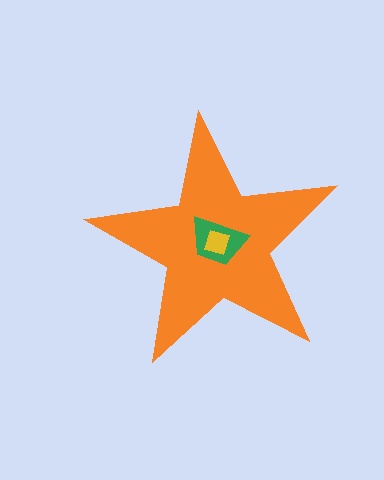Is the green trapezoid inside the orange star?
Yes.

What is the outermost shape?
The orange star.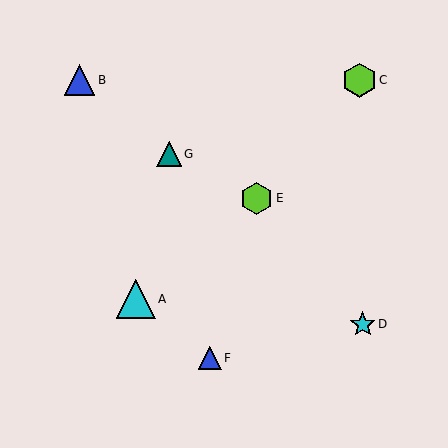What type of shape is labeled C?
Shape C is a lime hexagon.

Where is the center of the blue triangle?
The center of the blue triangle is at (79, 80).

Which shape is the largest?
The cyan triangle (labeled A) is the largest.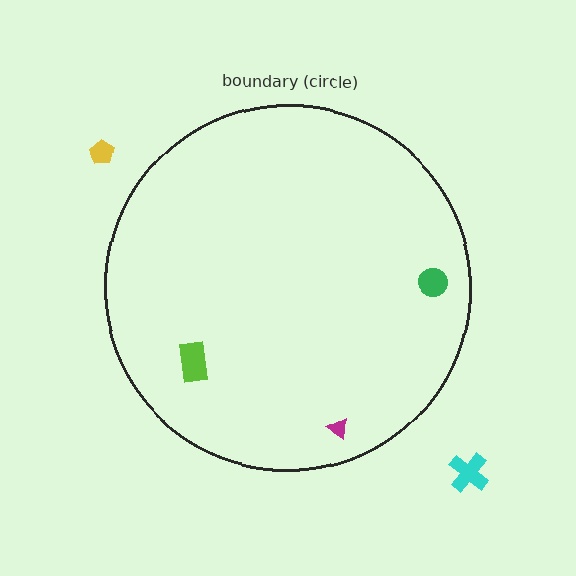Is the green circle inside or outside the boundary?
Inside.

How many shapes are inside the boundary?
3 inside, 2 outside.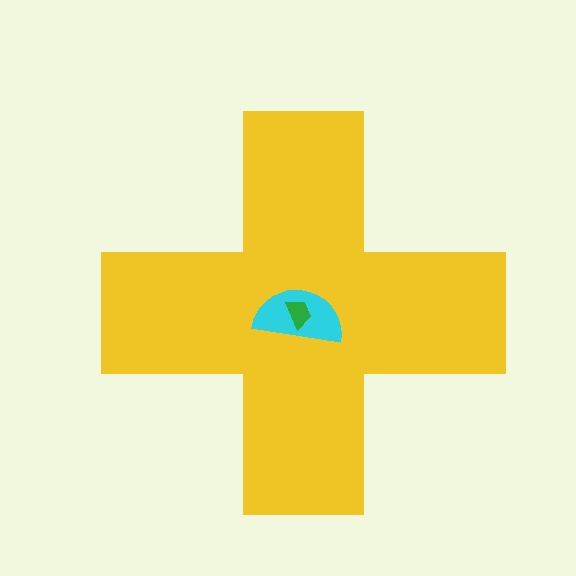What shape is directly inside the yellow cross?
The cyan semicircle.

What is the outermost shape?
The yellow cross.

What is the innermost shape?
The green trapezoid.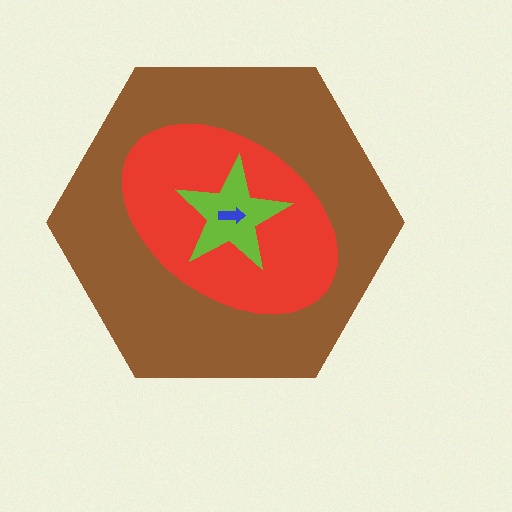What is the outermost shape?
The brown hexagon.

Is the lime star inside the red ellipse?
Yes.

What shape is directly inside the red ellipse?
The lime star.